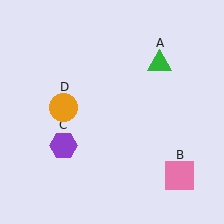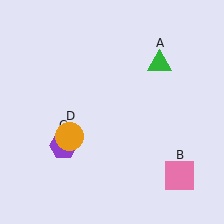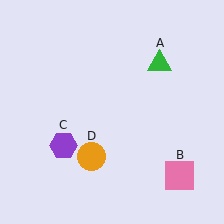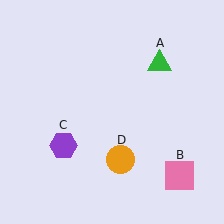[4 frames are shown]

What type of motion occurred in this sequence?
The orange circle (object D) rotated counterclockwise around the center of the scene.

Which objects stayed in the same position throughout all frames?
Green triangle (object A) and pink square (object B) and purple hexagon (object C) remained stationary.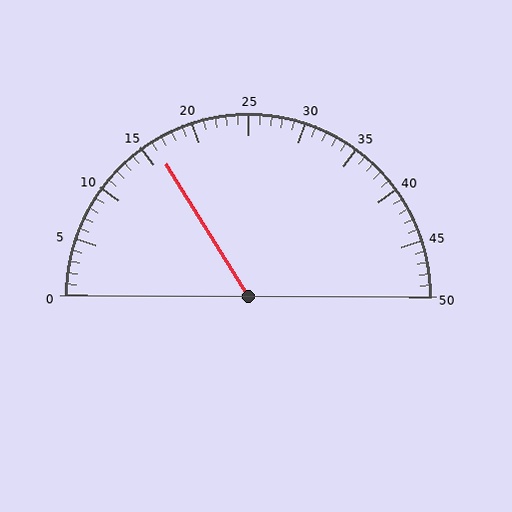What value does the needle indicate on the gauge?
The needle indicates approximately 16.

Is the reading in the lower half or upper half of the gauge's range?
The reading is in the lower half of the range (0 to 50).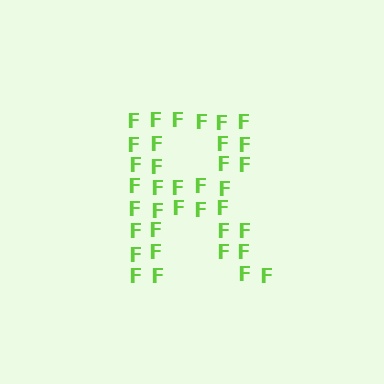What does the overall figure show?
The overall figure shows the letter R.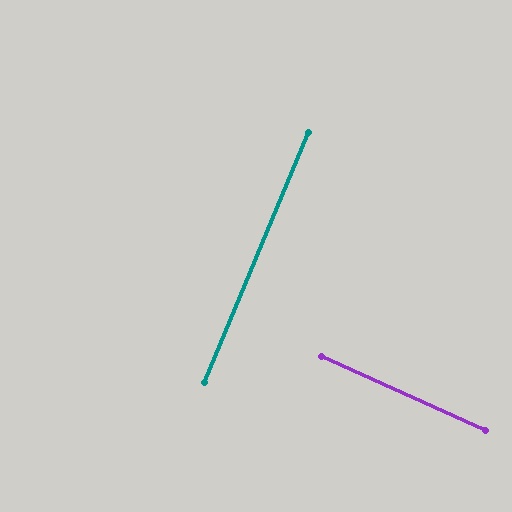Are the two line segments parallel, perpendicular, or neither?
Perpendicular — they meet at approximately 88°.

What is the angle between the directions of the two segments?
Approximately 88 degrees.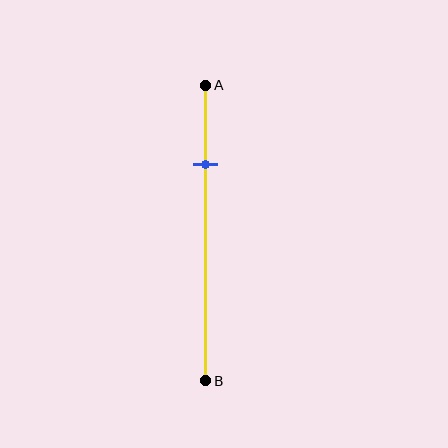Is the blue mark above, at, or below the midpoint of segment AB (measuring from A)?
The blue mark is above the midpoint of segment AB.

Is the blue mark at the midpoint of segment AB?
No, the mark is at about 25% from A, not at the 50% midpoint.